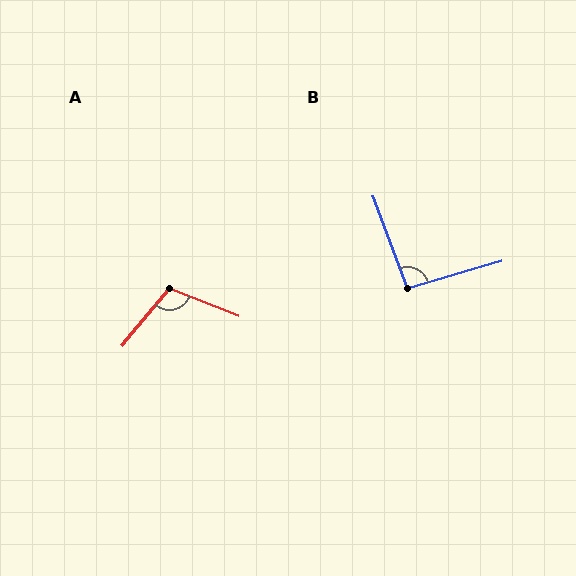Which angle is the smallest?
B, at approximately 94 degrees.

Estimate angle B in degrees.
Approximately 94 degrees.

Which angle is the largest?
A, at approximately 108 degrees.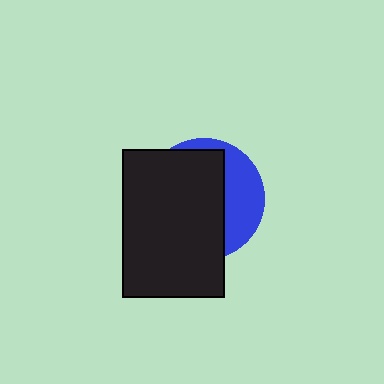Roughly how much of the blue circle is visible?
A small part of it is visible (roughly 32%).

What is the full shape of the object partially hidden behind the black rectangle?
The partially hidden object is a blue circle.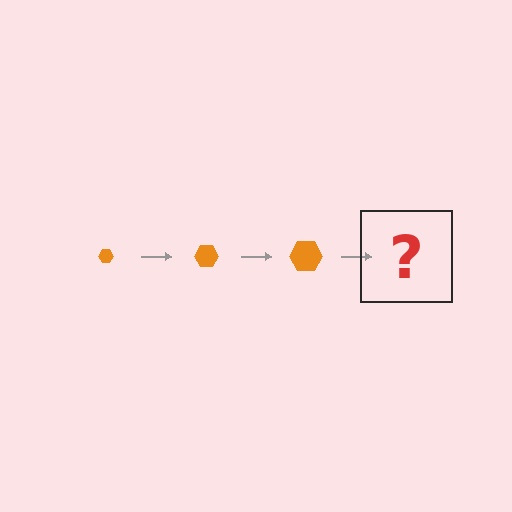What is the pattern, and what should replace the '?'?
The pattern is that the hexagon gets progressively larger each step. The '?' should be an orange hexagon, larger than the previous one.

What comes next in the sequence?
The next element should be an orange hexagon, larger than the previous one.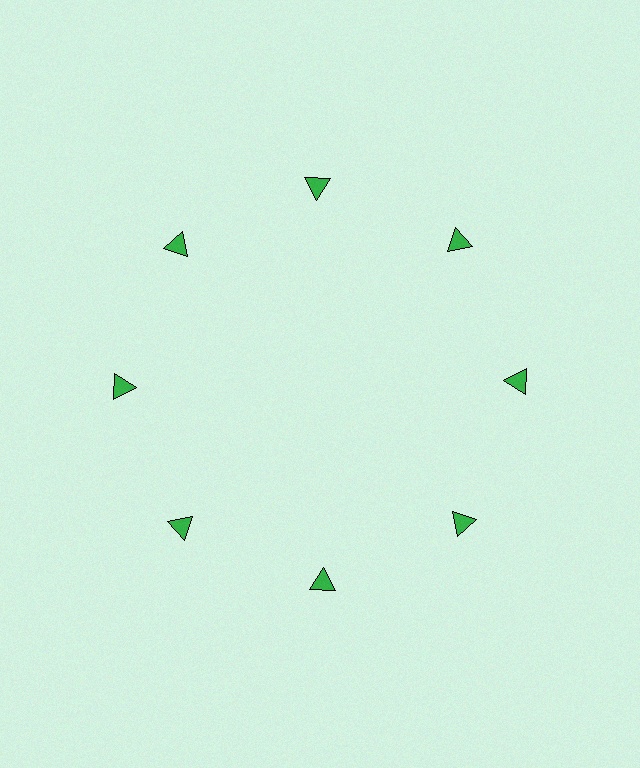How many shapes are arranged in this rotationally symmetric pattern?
There are 8 shapes, arranged in 8 groups of 1.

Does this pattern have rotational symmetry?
Yes, this pattern has 8-fold rotational symmetry. It looks the same after rotating 45 degrees around the center.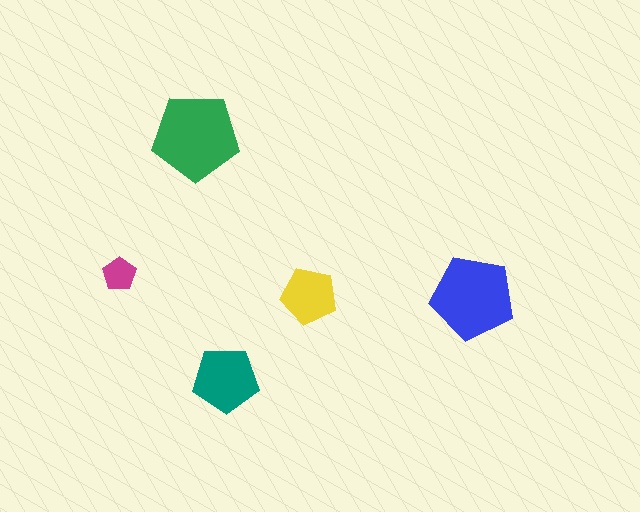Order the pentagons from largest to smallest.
the green one, the blue one, the teal one, the yellow one, the magenta one.